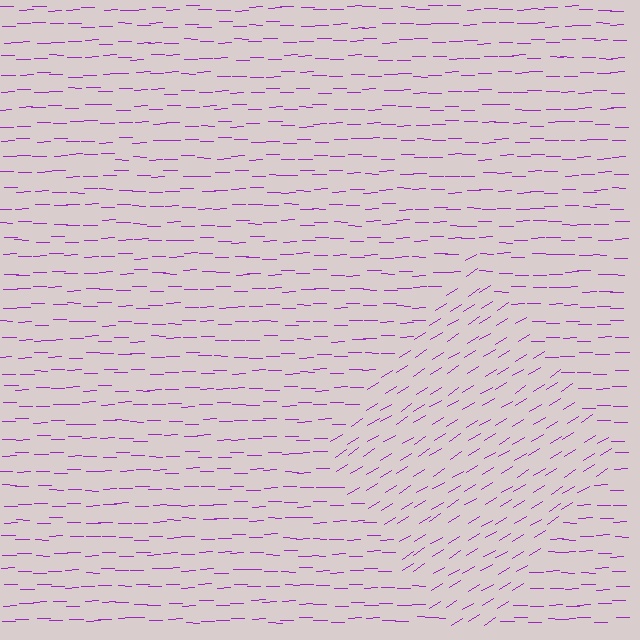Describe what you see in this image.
The image is filled with small purple line segments. A diamond region in the image has lines oriented differently from the surrounding lines, creating a visible texture boundary.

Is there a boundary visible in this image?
Yes, there is a texture boundary formed by a change in line orientation.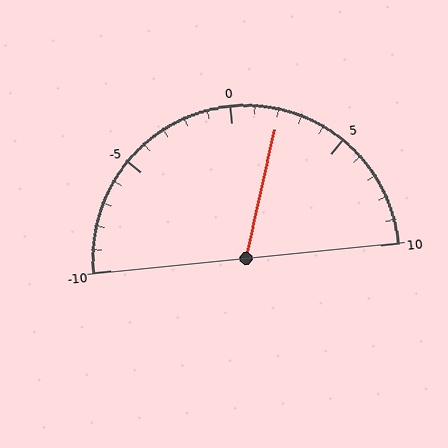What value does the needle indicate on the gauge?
The needle indicates approximately 2.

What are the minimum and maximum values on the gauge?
The gauge ranges from -10 to 10.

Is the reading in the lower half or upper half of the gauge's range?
The reading is in the upper half of the range (-10 to 10).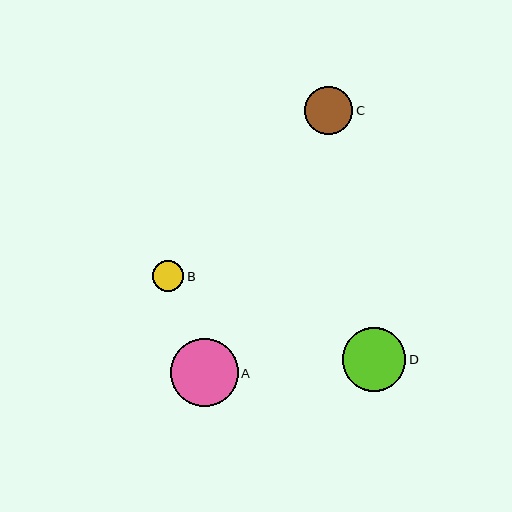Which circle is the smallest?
Circle B is the smallest with a size of approximately 31 pixels.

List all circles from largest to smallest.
From largest to smallest: A, D, C, B.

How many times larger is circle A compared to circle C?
Circle A is approximately 1.4 times the size of circle C.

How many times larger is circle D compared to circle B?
Circle D is approximately 2.1 times the size of circle B.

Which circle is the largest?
Circle A is the largest with a size of approximately 68 pixels.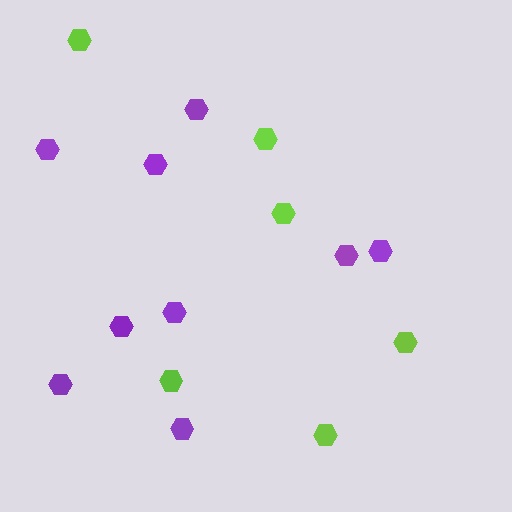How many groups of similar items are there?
There are 2 groups: one group of purple hexagons (9) and one group of lime hexagons (6).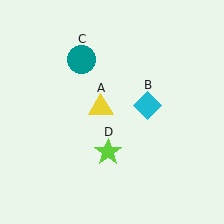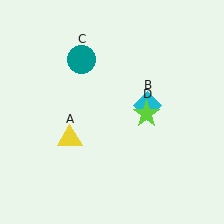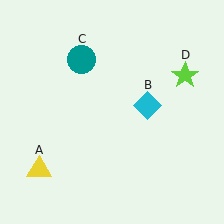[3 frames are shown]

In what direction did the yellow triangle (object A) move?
The yellow triangle (object A) moved down and to the left.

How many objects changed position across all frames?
2 objects changed position: yellow triangle (object A), lime star (object D).